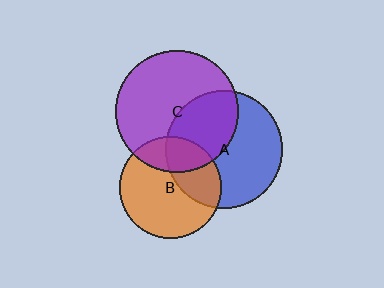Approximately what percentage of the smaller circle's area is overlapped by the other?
Approximately 40%.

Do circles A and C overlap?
Yes.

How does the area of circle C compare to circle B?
Approximately 1.5 times.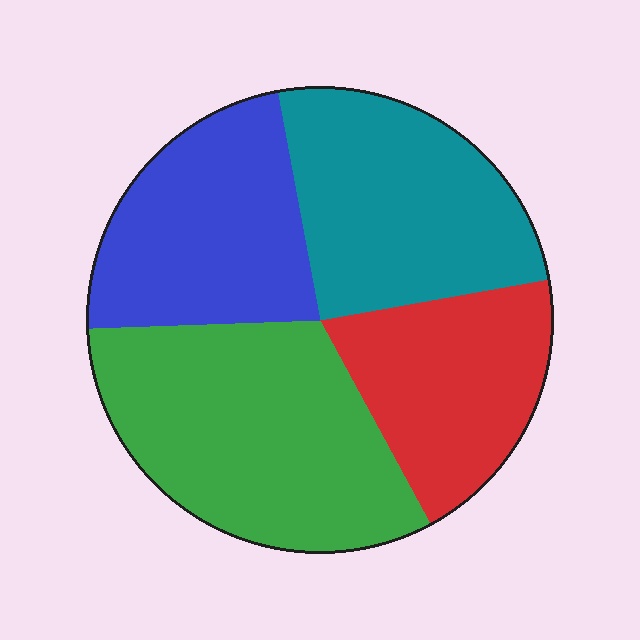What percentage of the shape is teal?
Teal takes up between a sixth and a third of the shape.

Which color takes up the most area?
Green, at roughly 30%.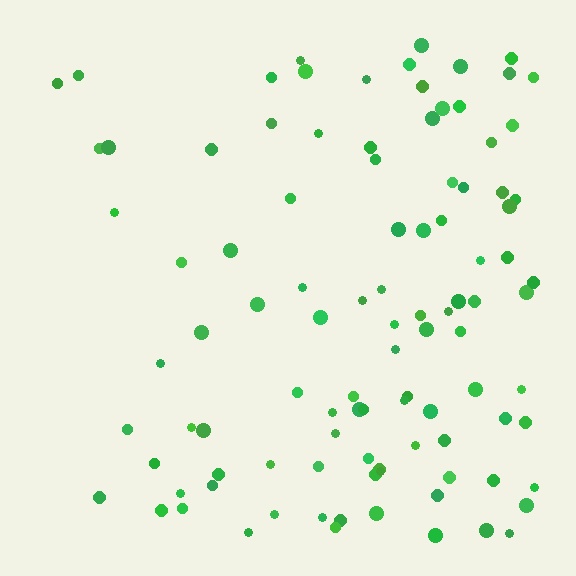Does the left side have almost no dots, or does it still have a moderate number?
Still a moderate number, just noticeably fewer than the right.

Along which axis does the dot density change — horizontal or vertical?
Horizontal.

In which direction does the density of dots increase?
From left to right, with the right side densest.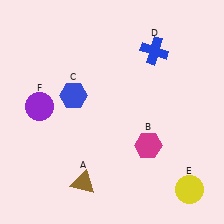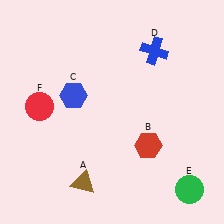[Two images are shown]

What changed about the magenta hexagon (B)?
In Image 1, B is magenta. In Image 2, it changed to red.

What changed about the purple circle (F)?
In Image 1, F is purple. In Image 2, it changed to red.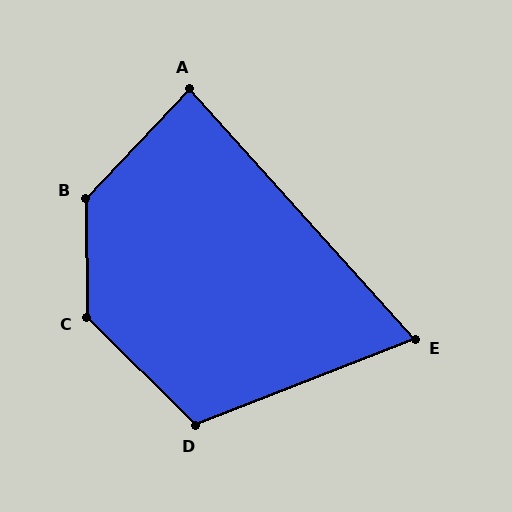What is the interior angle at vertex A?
Approximately 86 degrees (approximately right).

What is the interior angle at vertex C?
Approximately 135 degrees (obtuse).